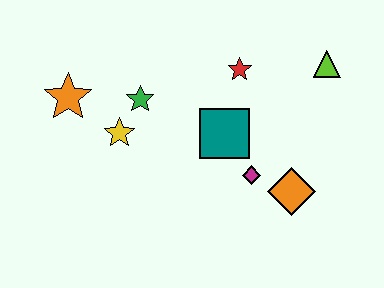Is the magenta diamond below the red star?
Yes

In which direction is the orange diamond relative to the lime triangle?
The orange diamond is below the lime triangle.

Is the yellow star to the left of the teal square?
Yes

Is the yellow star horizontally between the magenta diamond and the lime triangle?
No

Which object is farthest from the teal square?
The orange star is farthest from the teal square.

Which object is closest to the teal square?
The magenta diamond is closest to the teal square.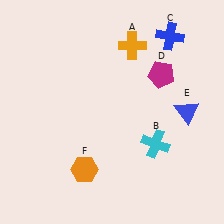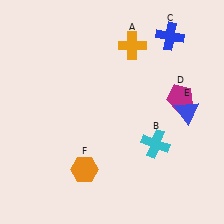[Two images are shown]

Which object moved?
The magenta pentagon (D) moved down.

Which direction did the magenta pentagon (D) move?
The magenta pentagon (D) moved down.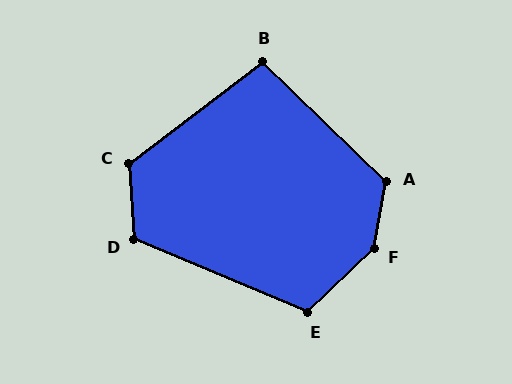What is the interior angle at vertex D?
Approximately 117 degrees (obtuse).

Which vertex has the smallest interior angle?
B, at approximately 99 degrees.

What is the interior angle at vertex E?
Approximately 113 degrees (obtuse).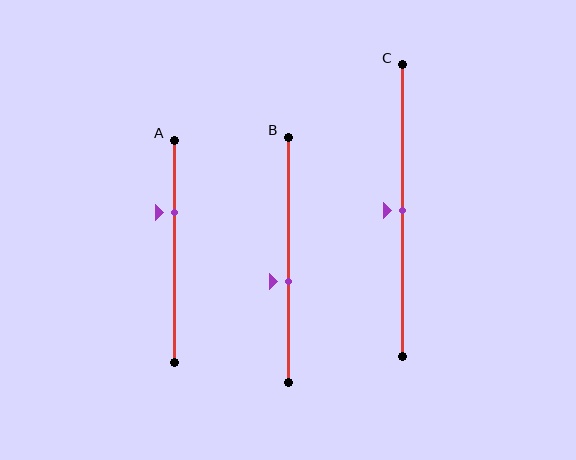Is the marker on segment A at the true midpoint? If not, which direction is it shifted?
No, the marker on segment A is shifted upward by about 18% of the segment length.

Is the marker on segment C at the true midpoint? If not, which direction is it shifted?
Yes, the marker on segment C is at the true midpoint.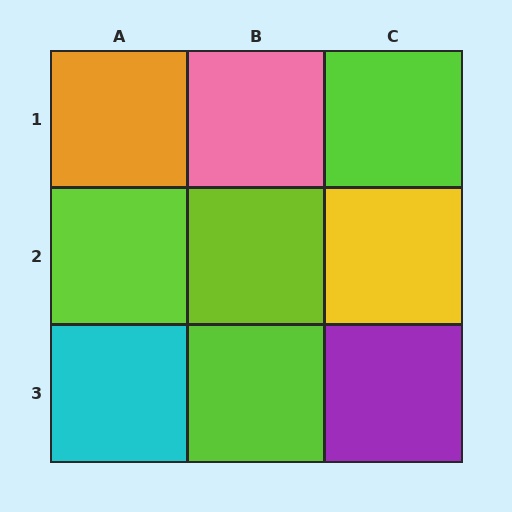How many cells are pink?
1 cell is pink.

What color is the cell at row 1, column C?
Lime.